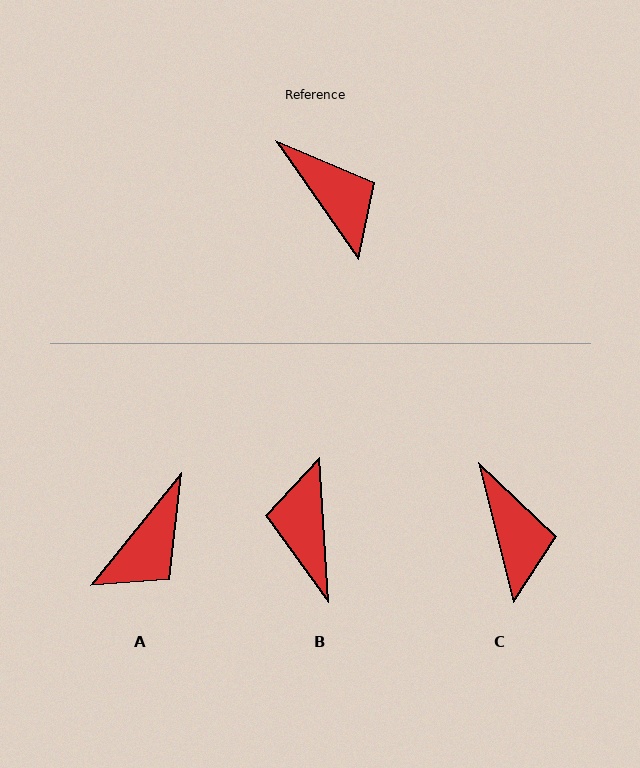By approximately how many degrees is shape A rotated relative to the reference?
Approximately 74 degrees clockwise.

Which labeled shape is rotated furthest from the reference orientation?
B, about 149 degrees away.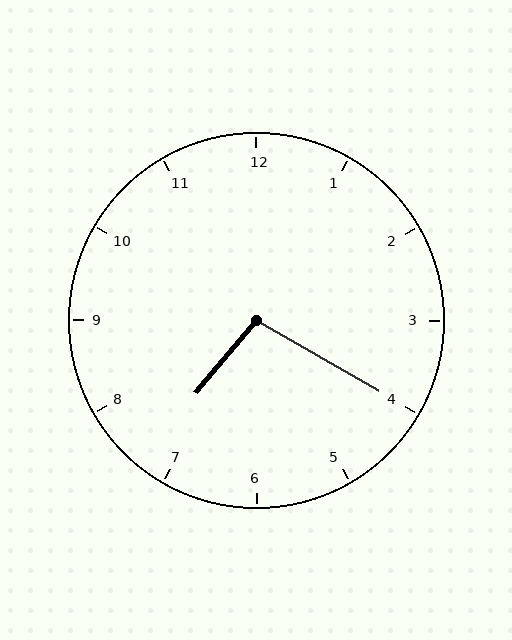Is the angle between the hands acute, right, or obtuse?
It is obtuse.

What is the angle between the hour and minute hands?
Approximately 100 degrees.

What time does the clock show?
7:20.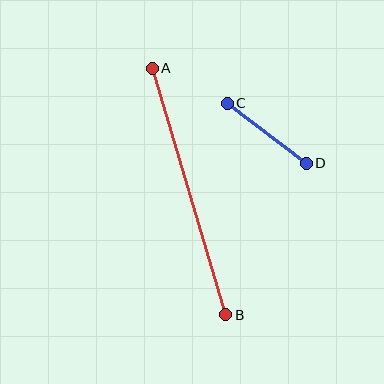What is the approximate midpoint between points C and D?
The midpoint is at approximately (267, 133) pixels.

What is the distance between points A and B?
The distance is approximately 257 pixels.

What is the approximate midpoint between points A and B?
The midpoint is at approximately (189, 192) pixels.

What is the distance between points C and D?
The distance is approximately 99 pixels.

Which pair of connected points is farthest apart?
Points A and B are farthest apart.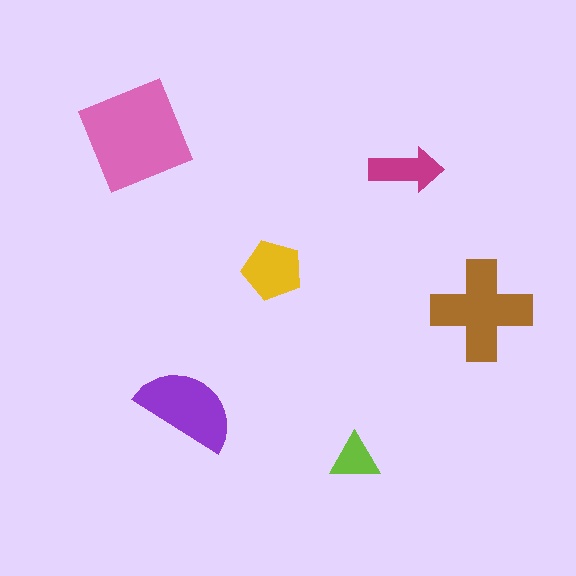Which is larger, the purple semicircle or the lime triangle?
The purple semicircle.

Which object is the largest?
The pink square.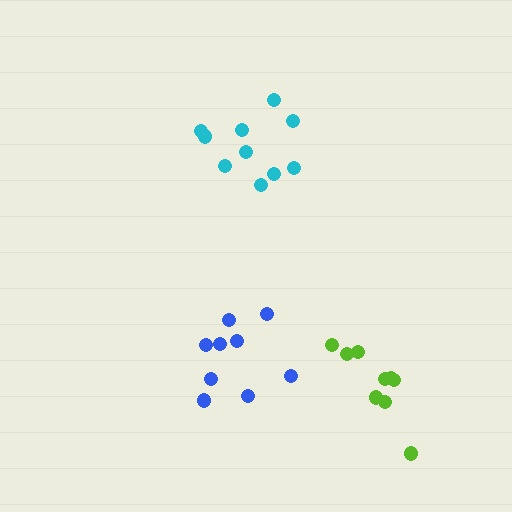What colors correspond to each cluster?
The clusters are colored: cyan, blue, lime.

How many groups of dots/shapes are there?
There are 3 groups.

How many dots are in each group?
Group 1: 10 dots, Group 2: 9 dots, Group 3: 9 dots (28 total).